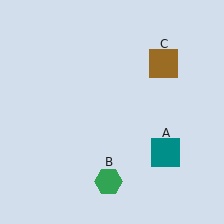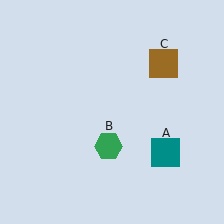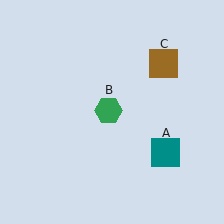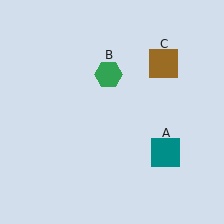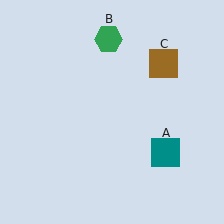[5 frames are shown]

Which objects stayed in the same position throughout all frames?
Teal square (object A) and brown square (object C) remained stationary.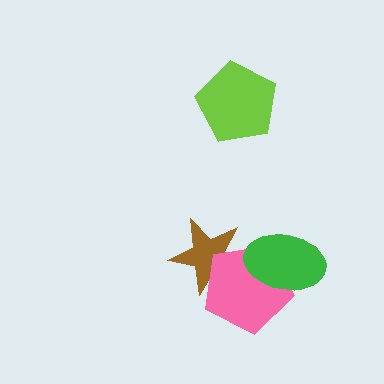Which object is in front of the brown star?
The pink pentagon is in front of the brown star.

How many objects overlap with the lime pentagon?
0 objects overlap with the lime pentagon.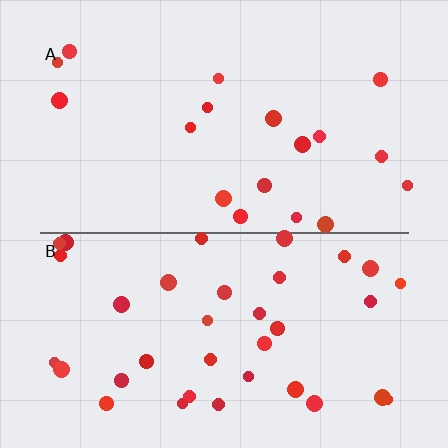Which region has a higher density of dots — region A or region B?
B (the bottom).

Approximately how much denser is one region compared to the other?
Approximately 2.0× — region B over region A.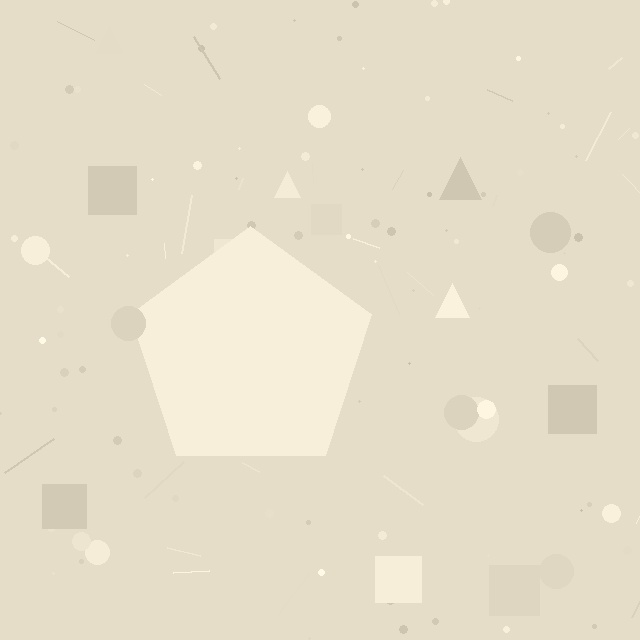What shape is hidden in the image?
A pentagon is hidden in the image.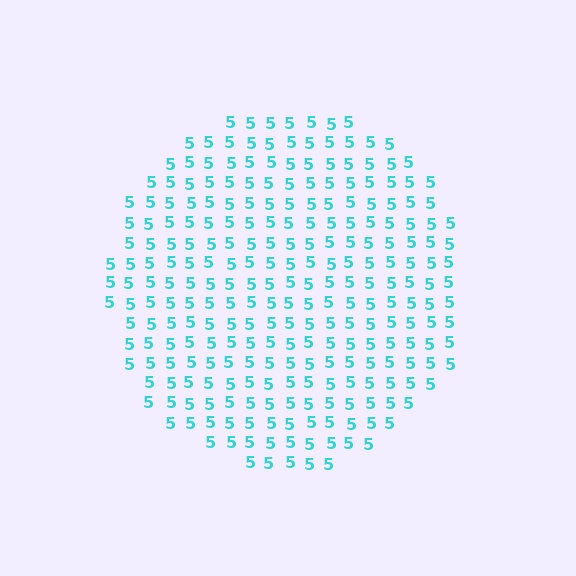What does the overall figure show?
The overall figure shows a circle.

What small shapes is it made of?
It is made of small digit 5's.